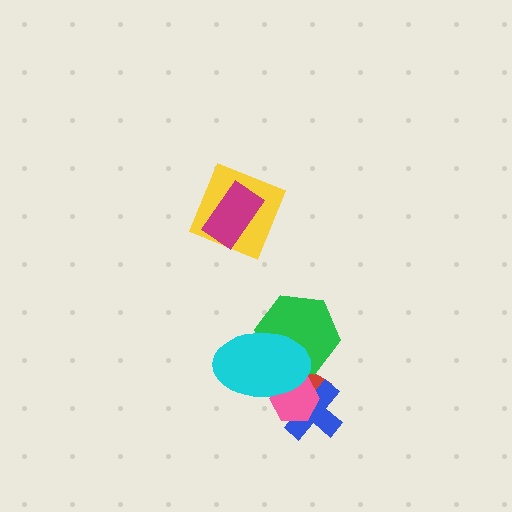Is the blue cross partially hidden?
Yes, it is partially covered by another shape.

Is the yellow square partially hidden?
Yes, it is partially covered by another shape.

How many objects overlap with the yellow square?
1 object overlaps with the yellow square.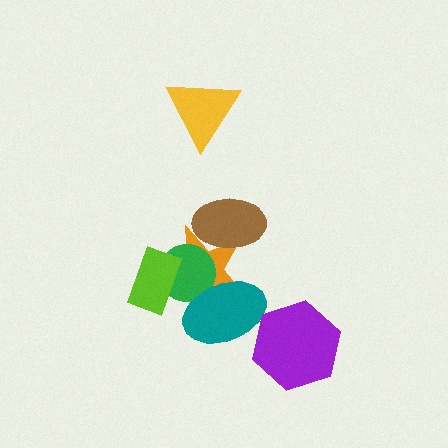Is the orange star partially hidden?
Yes, it is partially covered by another shape.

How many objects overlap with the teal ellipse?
3 objects overlap with the teal ellipse.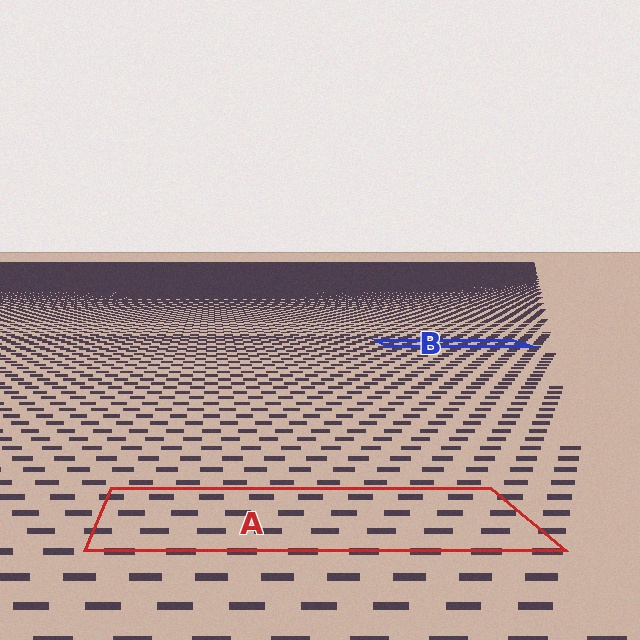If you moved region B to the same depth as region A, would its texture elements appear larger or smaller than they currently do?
They would appear larger. At a closer depth, the same texture elements are projected at a bigger on-screen size.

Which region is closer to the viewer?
Region A is closer. The texture elements there are larger and more spread out.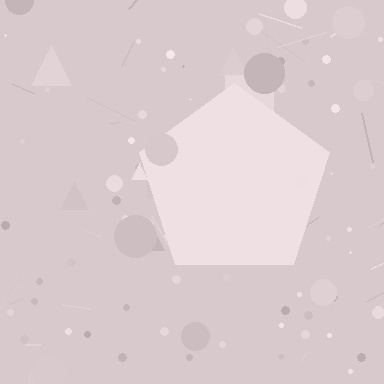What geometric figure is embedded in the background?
A pentagon is embedded in the background.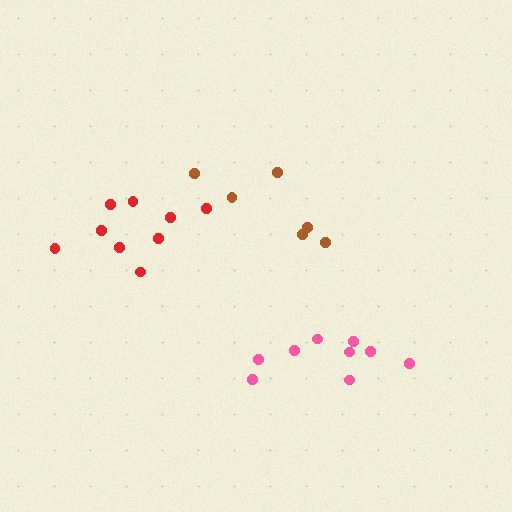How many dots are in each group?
Group 1: 9 dots, Group 2: 9 dots, Group 3: 6 dots (24 total).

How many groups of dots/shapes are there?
There are 3 groups.